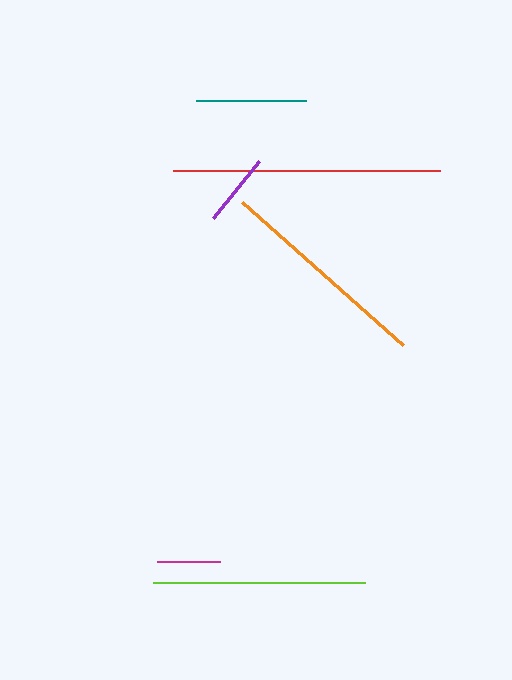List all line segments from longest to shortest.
From longest to shortest: red, orange, lime, teal, purple, magenta.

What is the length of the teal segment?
The teal segment is approximately 110 pixels long.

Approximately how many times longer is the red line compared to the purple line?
The red line is approximately 3.7 times the length of the purple line.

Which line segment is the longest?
The red line is the longest at approximately 267 pixels.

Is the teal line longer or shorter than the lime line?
The lime line is longer than the teal line.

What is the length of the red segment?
The red segment is approximately 267 pixels long.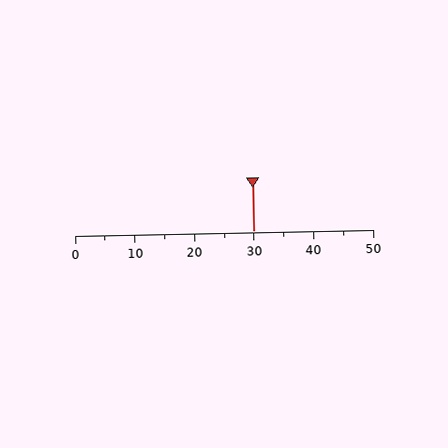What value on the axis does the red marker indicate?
The marker indicates approximately 30.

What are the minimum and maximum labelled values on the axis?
The axis runs from 0 to 50.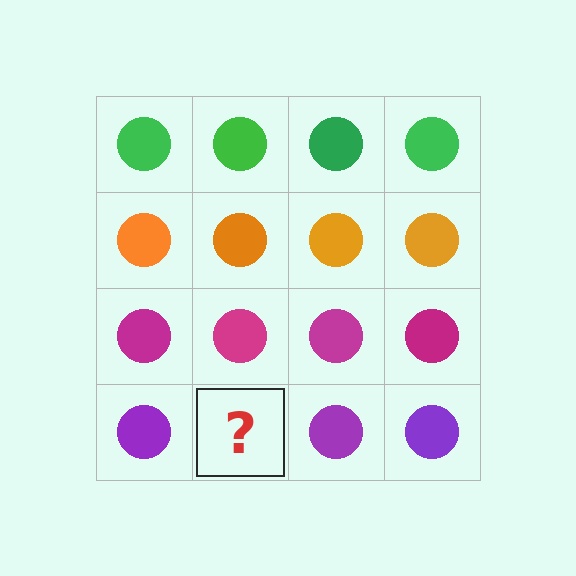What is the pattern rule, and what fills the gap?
The rule is that each row has a consistent color. The gap should be filled with a purple circle.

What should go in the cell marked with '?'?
The missing cell should contain a purple circle.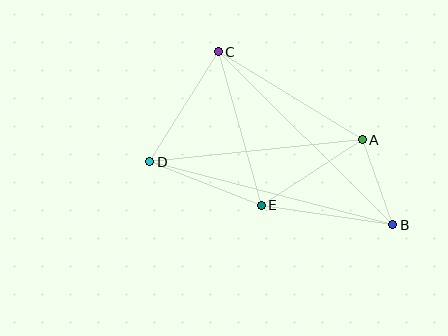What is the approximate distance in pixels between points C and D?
The distance between C and D is approximately 130 pixels.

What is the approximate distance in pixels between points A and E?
The distance between A and E is approximately 120 pixels.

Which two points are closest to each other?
Points A and B are closest to each other.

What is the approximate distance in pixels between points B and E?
The distance between B and E is approximately 133 pixels.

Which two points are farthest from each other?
Points B and D are farthest from each other.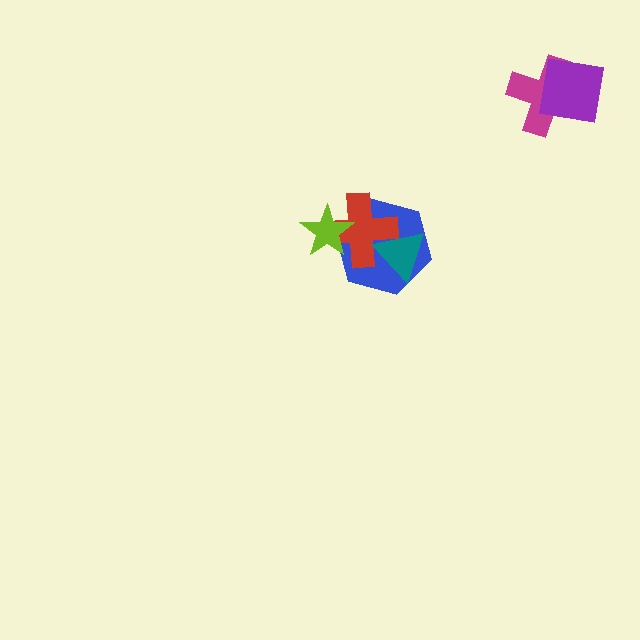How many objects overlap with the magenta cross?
1 object overlaps with the magenta cross.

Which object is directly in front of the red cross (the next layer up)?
The teal triangle is directly in front of the red cross.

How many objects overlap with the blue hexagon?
3 objects overlap with the blue hexagon.